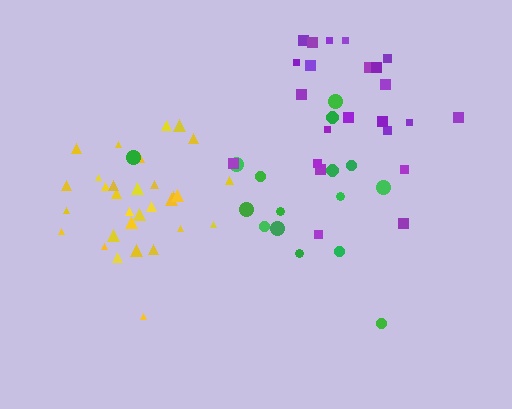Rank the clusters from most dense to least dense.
yellow, purple, green.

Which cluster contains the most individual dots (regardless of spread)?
Yellow (31).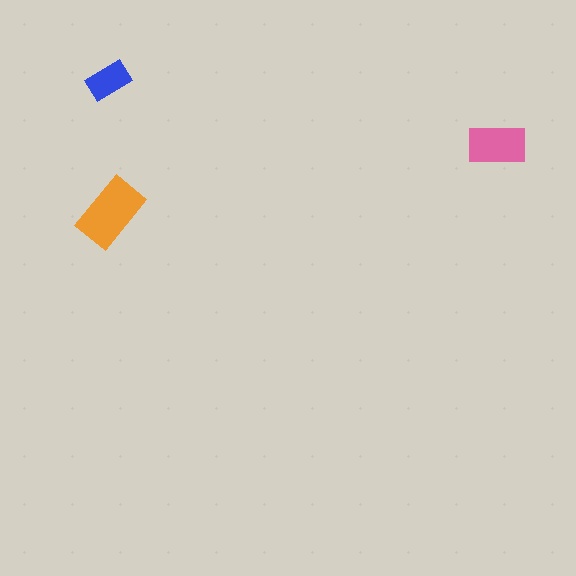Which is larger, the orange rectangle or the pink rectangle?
The orange one.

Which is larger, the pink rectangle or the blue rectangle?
The pink one.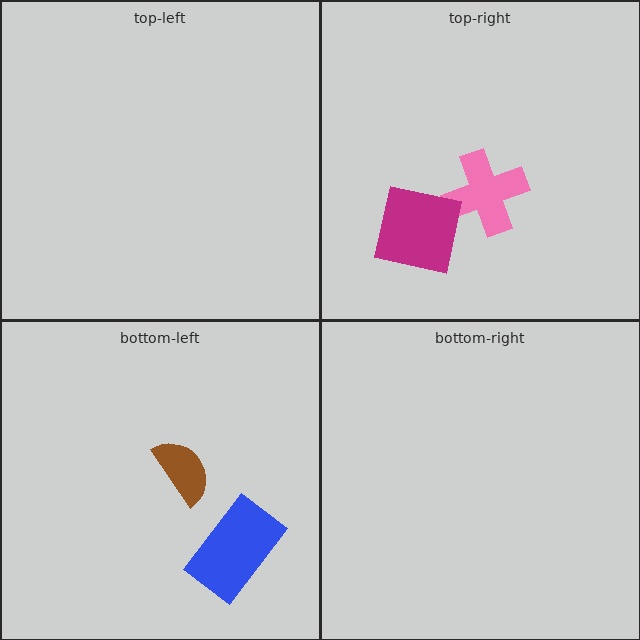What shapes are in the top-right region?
The pink cross, the magenta square.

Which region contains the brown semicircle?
The bottom-left region.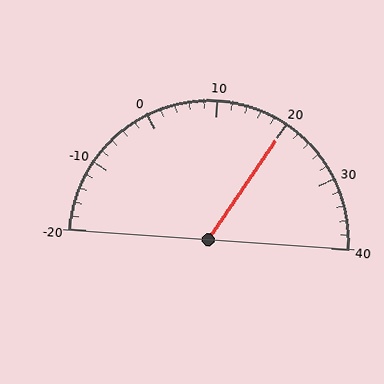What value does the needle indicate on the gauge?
The needle indicates approximately 20.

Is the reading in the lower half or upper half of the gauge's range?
The reading is in the upper half of the range (-20 to 40).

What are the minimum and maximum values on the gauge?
The gauge ranges from -20 to 40.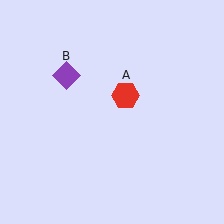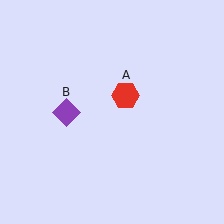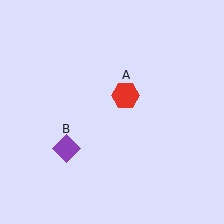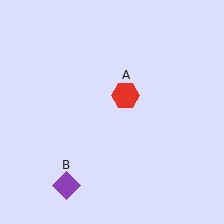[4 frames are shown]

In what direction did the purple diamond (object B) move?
The purple diamond (object B) moved down.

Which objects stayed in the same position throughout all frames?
Red hexagon (object A) remained stationary.